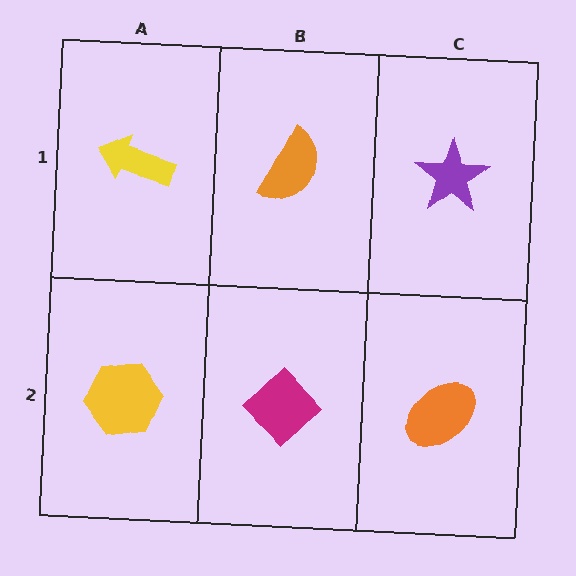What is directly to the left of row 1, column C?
An orange semicircle.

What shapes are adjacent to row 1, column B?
A magenta diamond (row 2, column B), a yellow arrow (row 1, column A), a purple star (row 1, column C).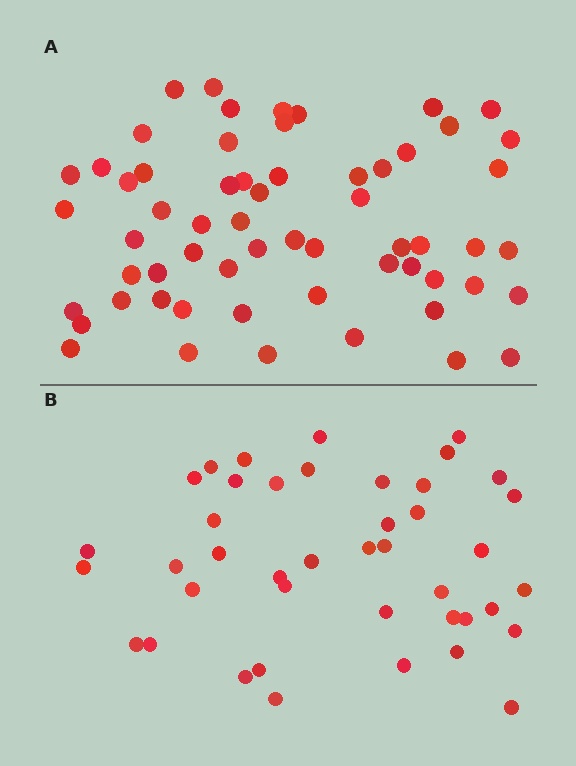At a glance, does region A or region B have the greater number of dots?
Region A (the top region) has more dots.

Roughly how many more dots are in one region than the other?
Region A has approximately 20 more dots than region B.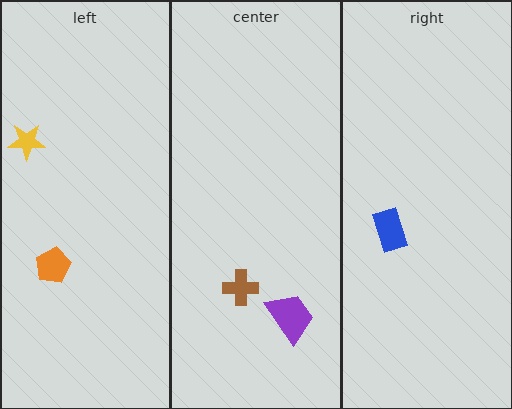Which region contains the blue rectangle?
The right region.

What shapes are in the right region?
The blue rectangle.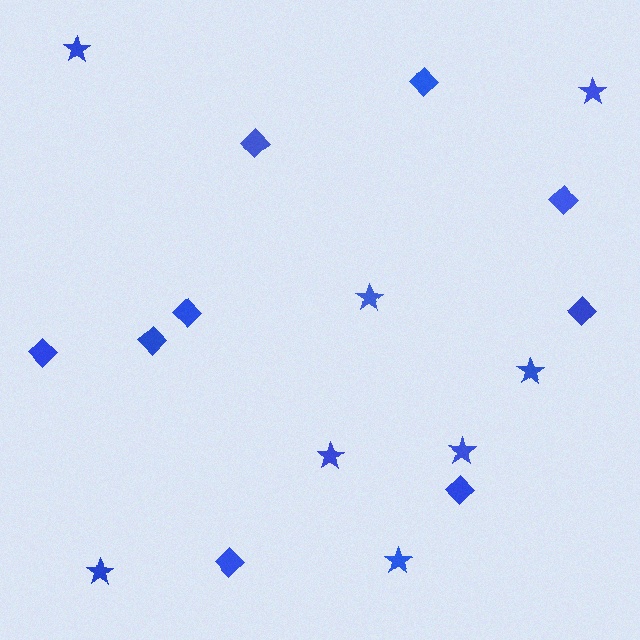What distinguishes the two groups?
There are 2 groups: one group of diamonds (9) and one group of stars (8).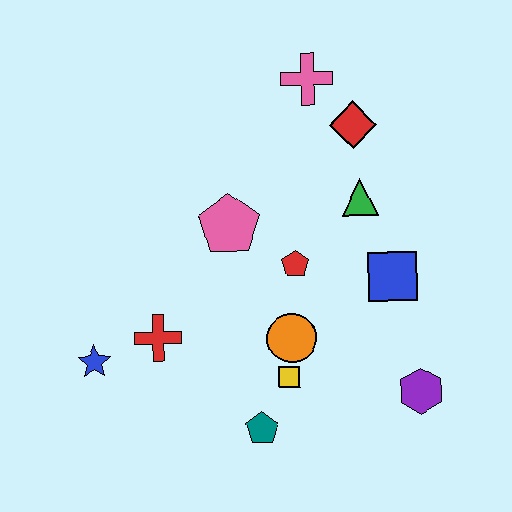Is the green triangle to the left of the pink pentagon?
No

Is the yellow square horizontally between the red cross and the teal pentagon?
No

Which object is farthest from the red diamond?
The blue star is farthest from the red diamond.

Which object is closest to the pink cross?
The red diamond is closest to the pink cross.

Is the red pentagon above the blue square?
Yes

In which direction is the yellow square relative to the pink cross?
The yellow square is below the pink cross.